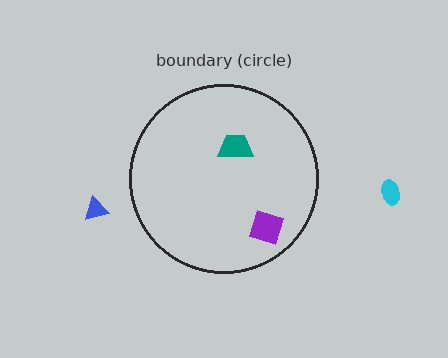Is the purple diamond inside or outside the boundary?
Inside.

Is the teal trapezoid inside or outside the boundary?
Inside.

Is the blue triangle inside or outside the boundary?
Outside.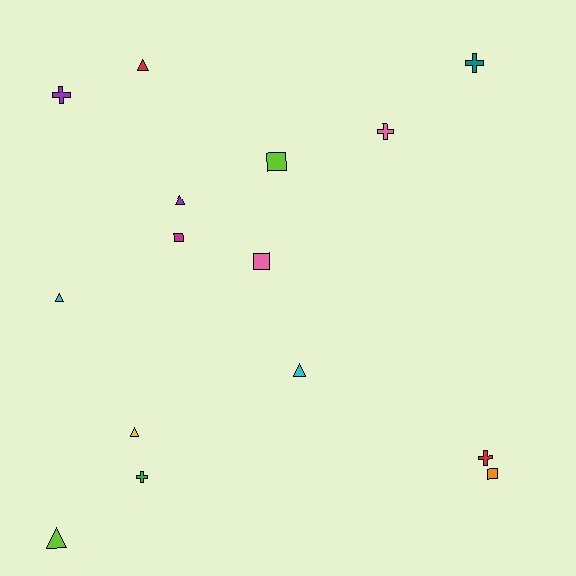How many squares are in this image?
There are 4 squares.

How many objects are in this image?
There are 15 objects.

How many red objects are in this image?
There are 2 red objects.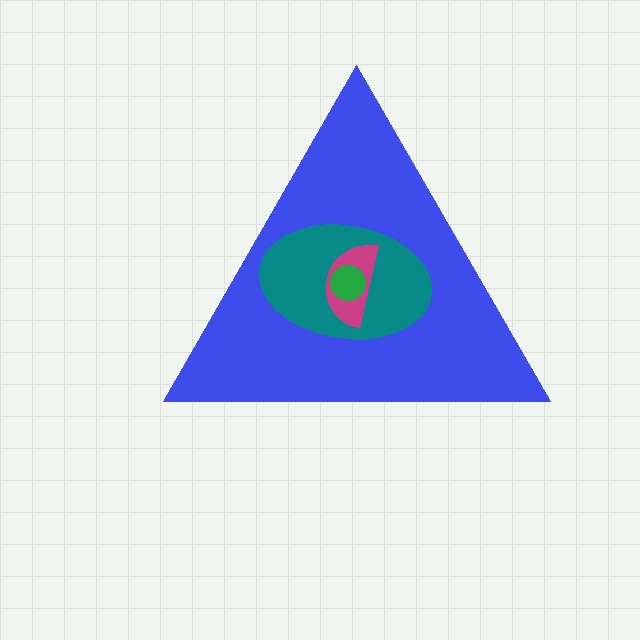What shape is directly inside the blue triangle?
The teal ellipse.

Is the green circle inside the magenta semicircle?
Yes.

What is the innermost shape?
The green circle.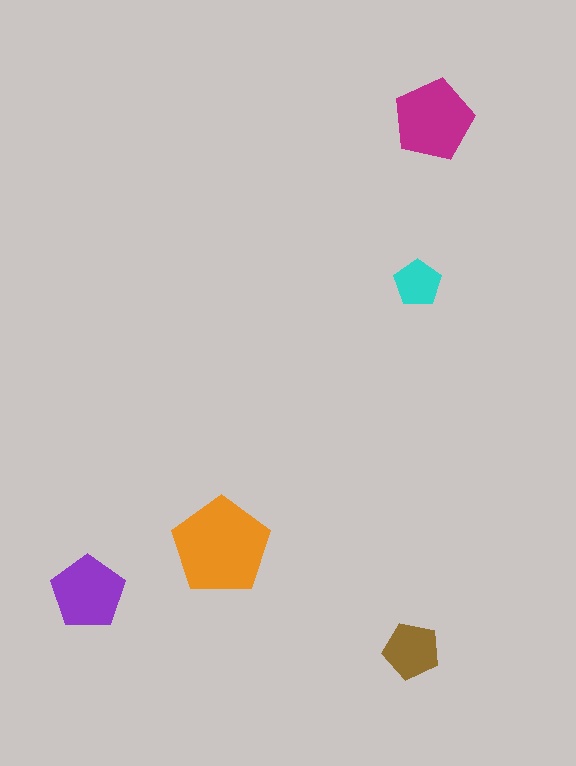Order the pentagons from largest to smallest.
the orange one, the magenta one, the purple one, the brown one, the cyan one.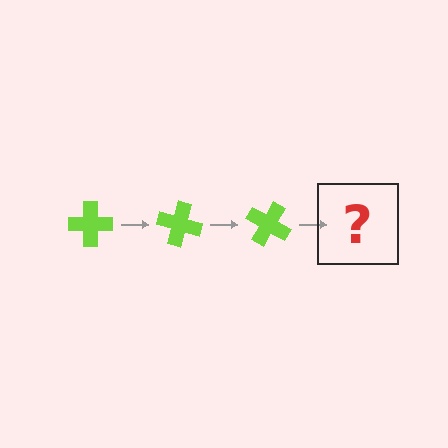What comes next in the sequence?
The next element should be a lime cross rotated 45 degrees.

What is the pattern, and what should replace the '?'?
The pattern is that the cross rotates 15 degrees each step. The '?' should be a lime cross rotated 45 degrees.